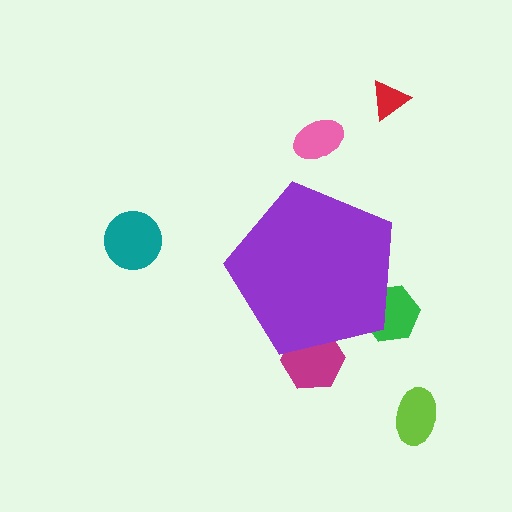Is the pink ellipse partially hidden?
No, the pink ellipse is fully visible.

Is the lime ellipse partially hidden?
No, the lime ellipse is fully visible.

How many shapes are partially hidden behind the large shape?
2 shapes are partially hidden.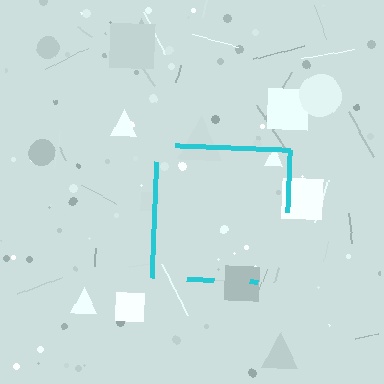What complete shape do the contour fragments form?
The contour fragments form a square.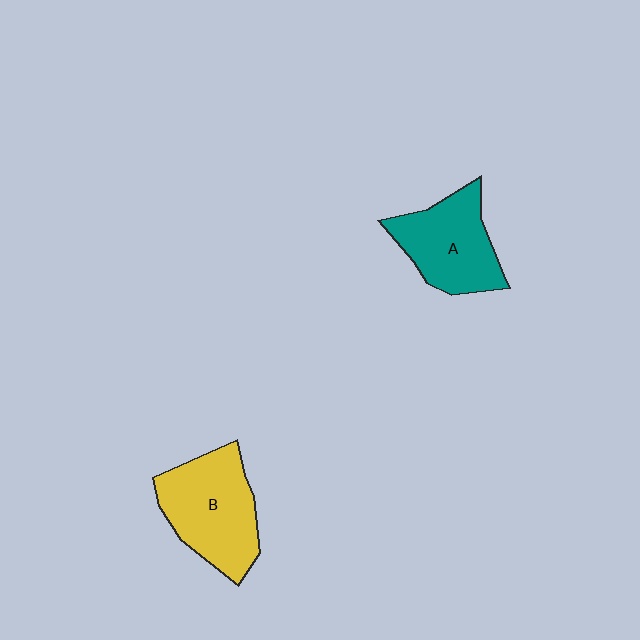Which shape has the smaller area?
Shape A (teal).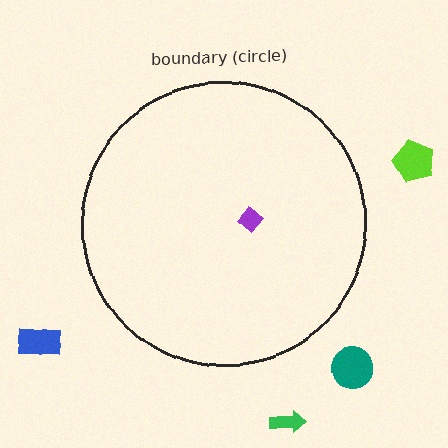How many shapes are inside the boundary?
1 inside, 4 outside.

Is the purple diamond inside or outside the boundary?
Inside.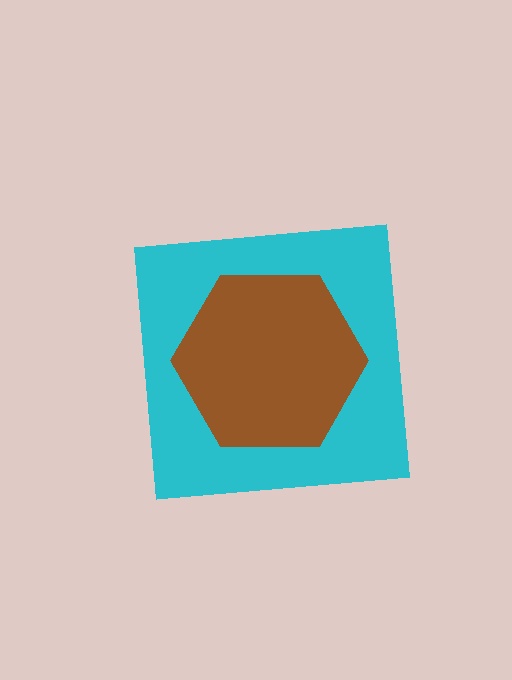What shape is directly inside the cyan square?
The brown hexagon.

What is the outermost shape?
The cyan square.